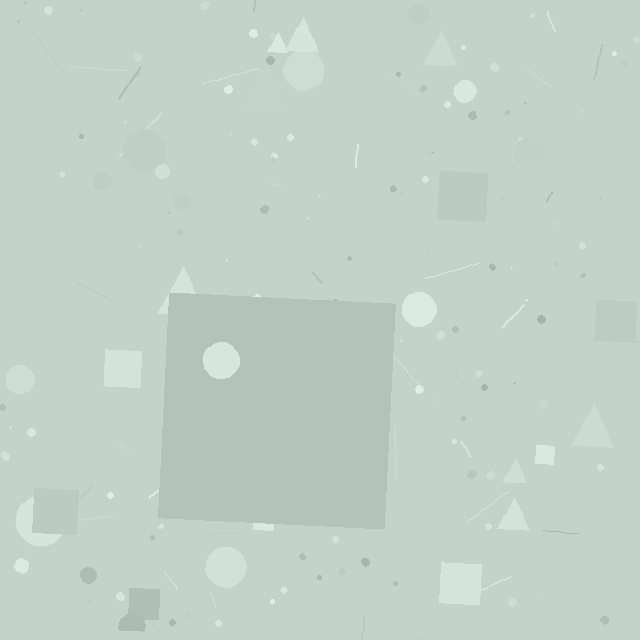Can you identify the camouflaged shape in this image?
The camouflaged shape is a square.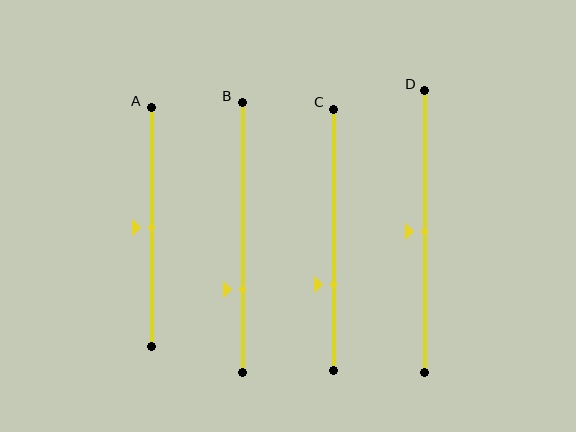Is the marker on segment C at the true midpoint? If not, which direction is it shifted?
No, the marker on segment C is shifted downward by about 17% of the segment length.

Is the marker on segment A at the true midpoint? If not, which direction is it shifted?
Yes, the marker on segment A is at the true midpoint.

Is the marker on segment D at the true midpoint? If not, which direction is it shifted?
Yes, the marker on segment D is at the true midpoint.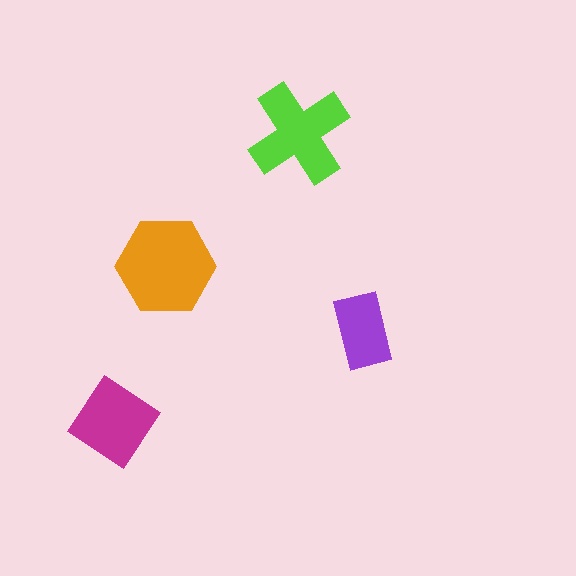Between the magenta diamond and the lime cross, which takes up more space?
The lime cross.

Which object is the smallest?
The purple rectangle.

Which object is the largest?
The orange hexagon.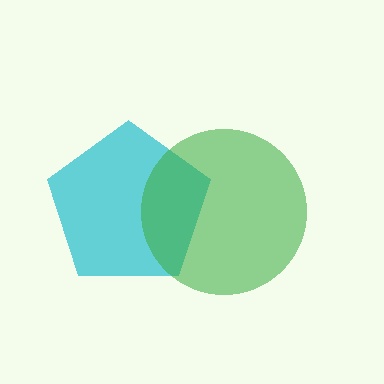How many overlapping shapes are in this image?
There are 2 overlapping shapes in the image.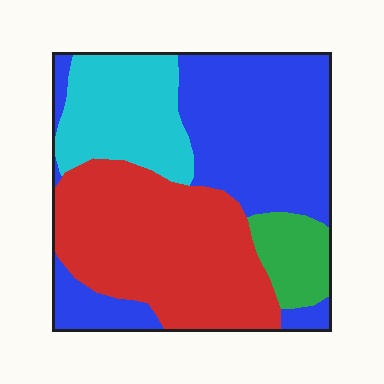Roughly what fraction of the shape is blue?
Blue takes up about three eighths (3/8) of the shape.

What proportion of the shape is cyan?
Cyan covers around 20% of the shape.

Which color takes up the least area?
Green, at roughly 10%.